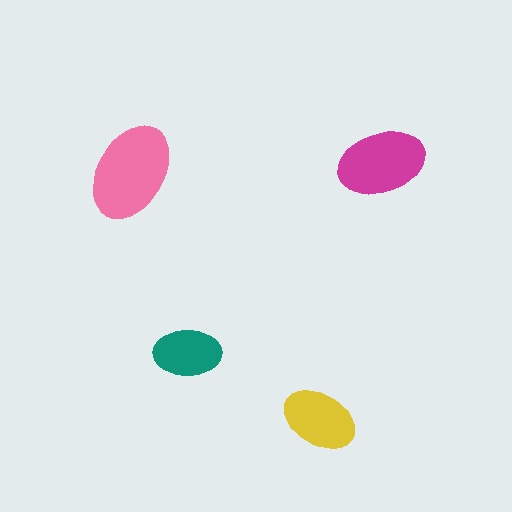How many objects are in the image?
There are 4 objects in the image.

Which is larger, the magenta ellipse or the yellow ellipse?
The magenta one.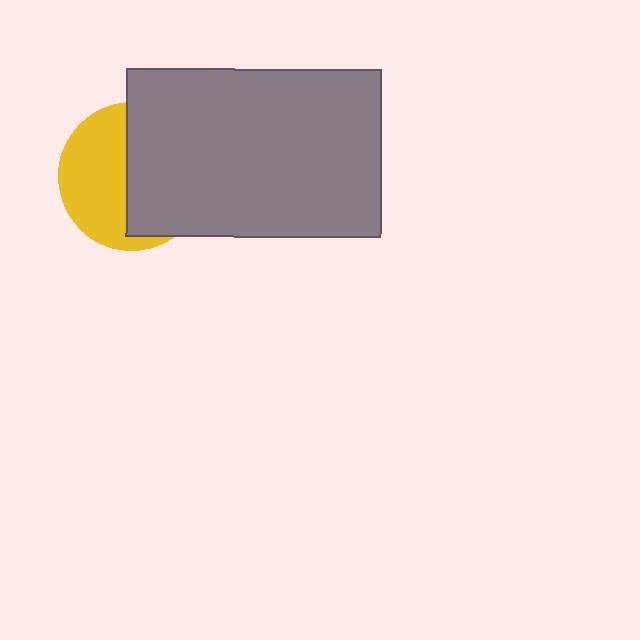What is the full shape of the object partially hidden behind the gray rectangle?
The partially hidden object is a yellow circle.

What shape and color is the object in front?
The object in front is a gray rectangle.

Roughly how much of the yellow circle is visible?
About half of it is visible (roughly 48%).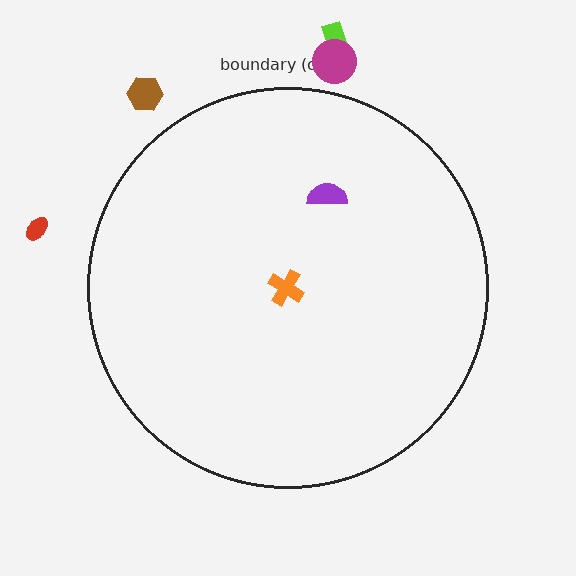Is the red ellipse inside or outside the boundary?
Outside.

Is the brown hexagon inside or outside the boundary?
Outside.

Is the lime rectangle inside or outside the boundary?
Outside.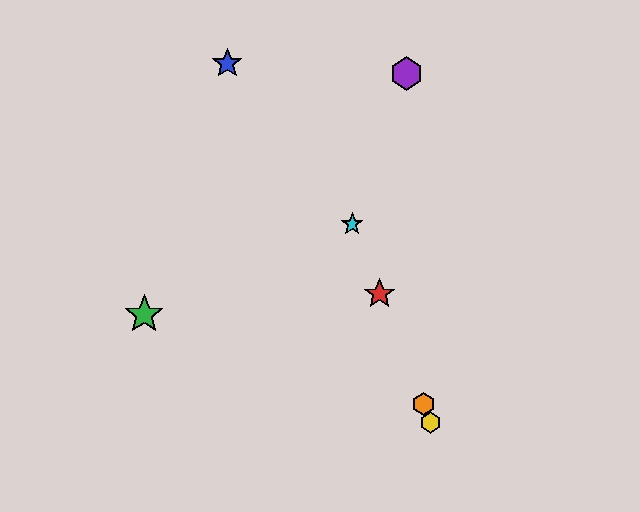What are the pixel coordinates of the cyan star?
The cyan star is at (352, 224).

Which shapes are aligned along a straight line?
The red star, the yellow hexagon, the orange hexagon, the cyan star are aligned along a straight line.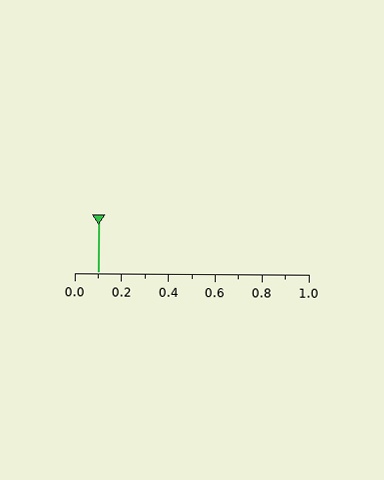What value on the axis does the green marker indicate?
The marker indicates approximately 0.1.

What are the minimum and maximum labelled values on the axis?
The axis runs from 0.0 to 1.0.